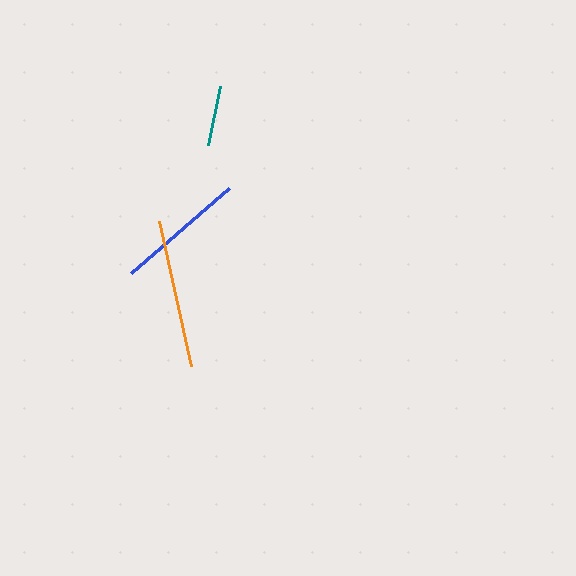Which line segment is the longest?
The orange line is the longest at approximately 149 pixels.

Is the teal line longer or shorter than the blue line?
The blue line is longer than the teal line.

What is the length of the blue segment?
The blue segment is approximately 130 pixels long.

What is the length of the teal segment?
The teal segment is approximately 60 pixels long.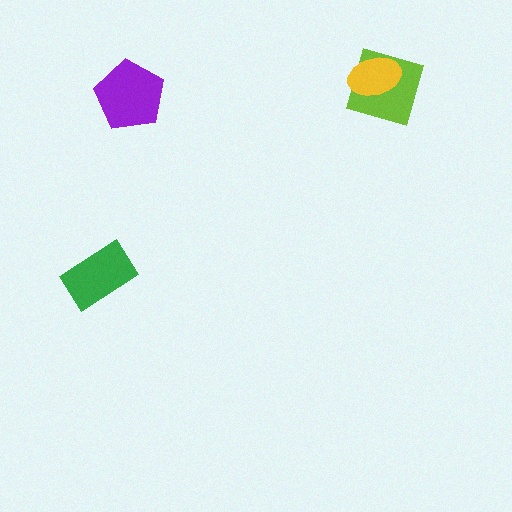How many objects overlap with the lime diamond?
1 object overlaps with the lime diamond.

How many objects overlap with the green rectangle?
0 objects overlap with the green rectangle.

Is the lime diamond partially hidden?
Yes, it is partially covered by another shape.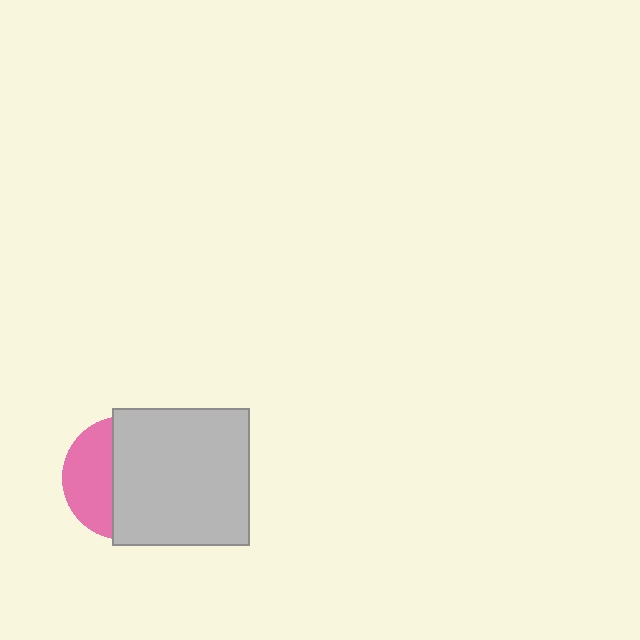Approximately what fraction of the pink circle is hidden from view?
Roughly 63% of the pink circle is hidden behind the light gray square.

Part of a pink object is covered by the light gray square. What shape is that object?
It is a circle.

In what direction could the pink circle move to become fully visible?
The pink circle could move left. That would shift it out from behind the light gray square entirely.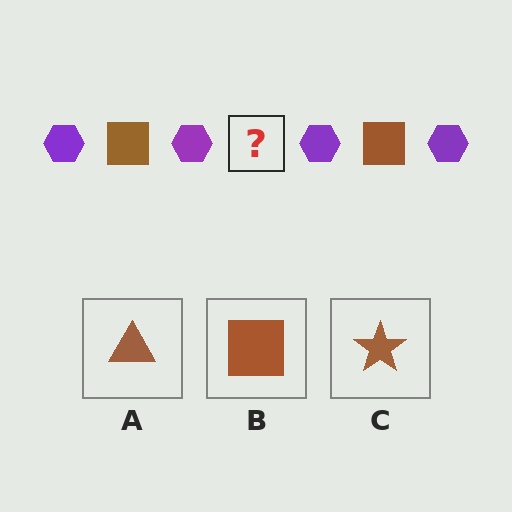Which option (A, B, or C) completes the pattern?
B.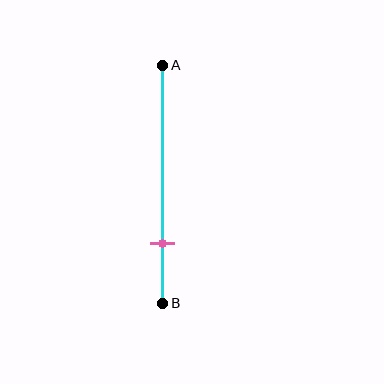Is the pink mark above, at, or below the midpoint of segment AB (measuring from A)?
The pink mark is below the midpoint of segment AB.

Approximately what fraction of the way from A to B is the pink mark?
The pink mark is approximately 75% of the way from A to B.